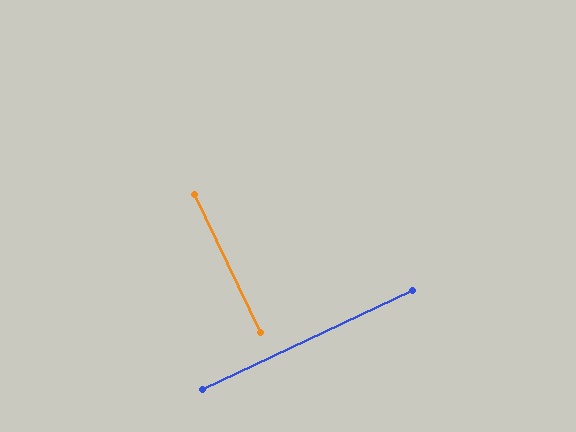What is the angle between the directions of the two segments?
Approximately 89 degrees.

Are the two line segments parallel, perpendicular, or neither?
Perpendicular — they meet at approximately 89°.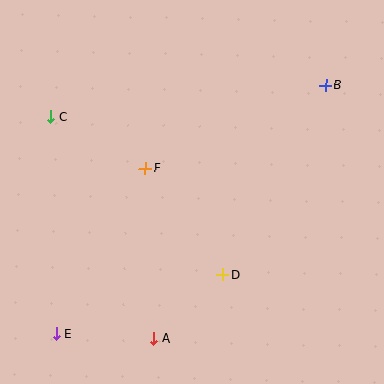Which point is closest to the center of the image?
Point F at (145, 168) is closest to the center.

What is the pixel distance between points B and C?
The distance between B and C is 277 pixels.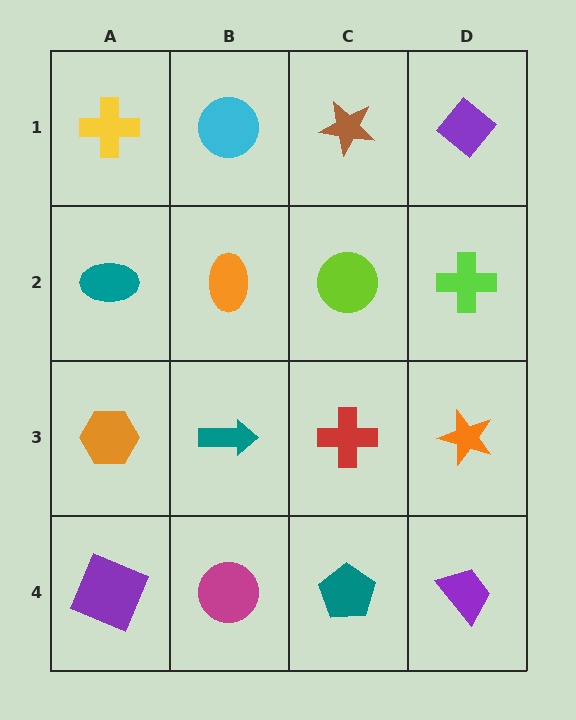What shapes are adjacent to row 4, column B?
A teal arrow (row 3, column B), a purple square (row 4, column A), a teal pentagon (row 4, column C).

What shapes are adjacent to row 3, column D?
A lime cross (row 2, column D), a purple trapezoid (row 4, column D), a red cross (row 3, column C).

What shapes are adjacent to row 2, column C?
A brown star (row 1, column C), a red cross (row 3, column C), an orange ellipse (row 2, column B), a lime cross (row 2, column D).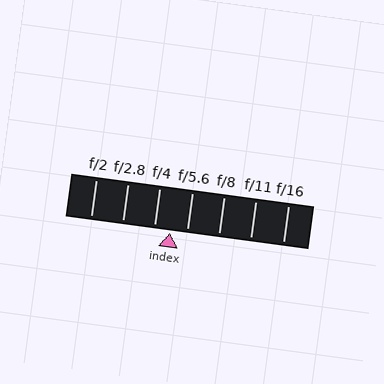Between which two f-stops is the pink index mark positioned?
The index mark is between f/4 and f/5.6.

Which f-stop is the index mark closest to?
The index mark is closest to f/4.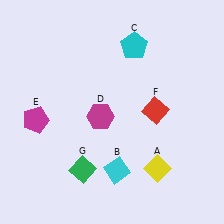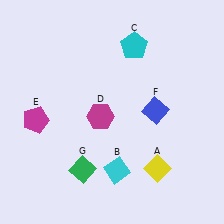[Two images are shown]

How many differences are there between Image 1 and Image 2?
There is 1 difference between the two images.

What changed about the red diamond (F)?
In Image 1, F is red. In Image 2, it changed to blue.